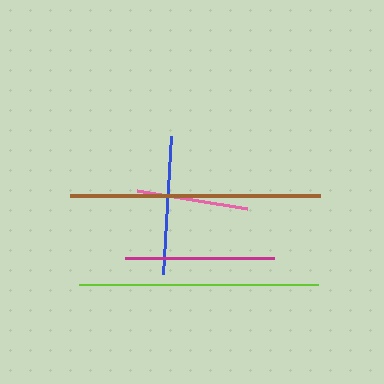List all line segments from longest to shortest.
From longest to shortest: brown, lime, magenta, blue, pink.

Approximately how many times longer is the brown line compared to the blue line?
The brown line is approximately 1.8 times the length of the blue line.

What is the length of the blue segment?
The blue segment is approximately 138 pixels long.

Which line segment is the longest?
The brown line is the longest at approximately 250 pixels.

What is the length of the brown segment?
The brown segment is approximately 250 pixels long.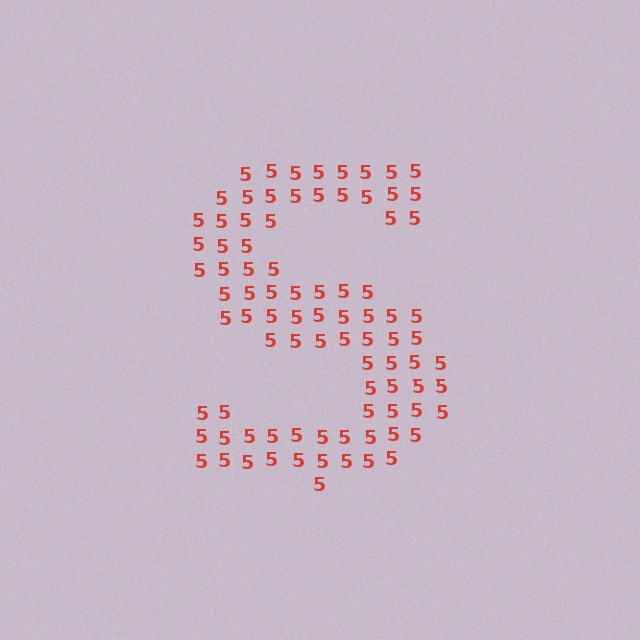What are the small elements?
The small elements are digit 5's.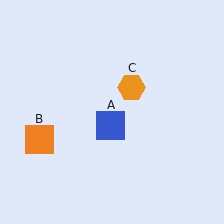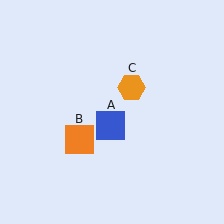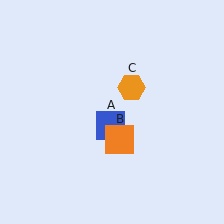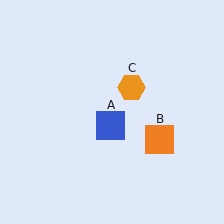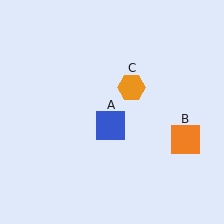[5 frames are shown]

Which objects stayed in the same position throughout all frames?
Blue square (object A) and orange hexagon (object C) remained stationary.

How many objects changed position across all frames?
1 object changed position: orange square (object B).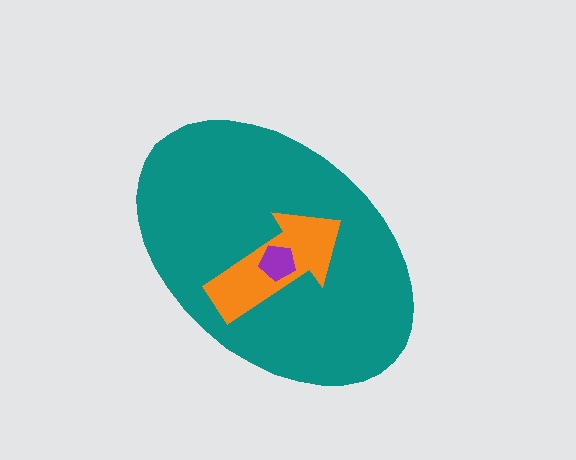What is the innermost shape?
The purple pentagon.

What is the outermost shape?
The teal ellipse.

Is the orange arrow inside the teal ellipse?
Yes.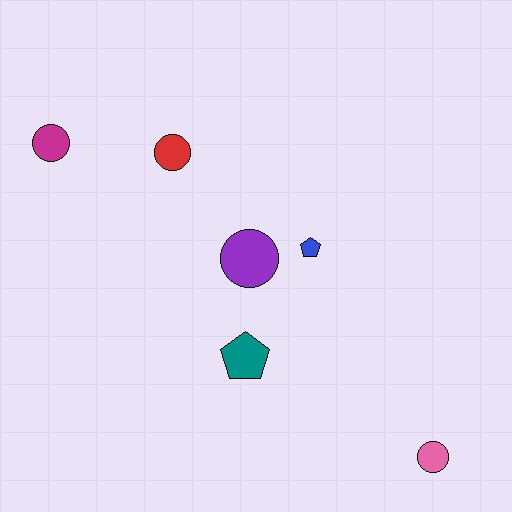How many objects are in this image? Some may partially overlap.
There are 6 objects.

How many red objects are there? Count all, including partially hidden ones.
There is 1 red object.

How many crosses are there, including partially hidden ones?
There are no crosses.